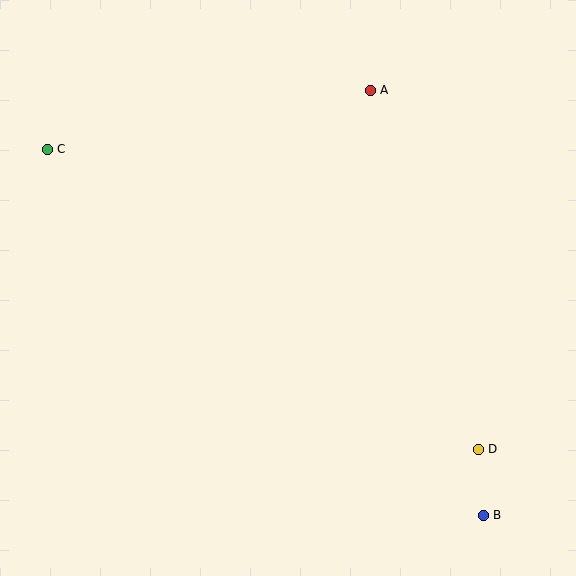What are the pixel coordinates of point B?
Point B is at (483, 515).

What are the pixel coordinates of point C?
Point C is at (47, 149).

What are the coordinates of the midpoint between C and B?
The midpoint between C and B is at (265, 332).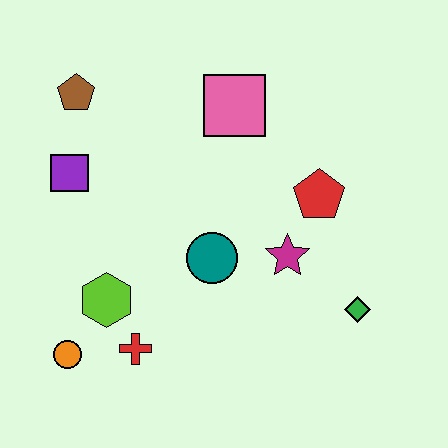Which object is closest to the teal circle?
The magenta star is closest to the teal circle.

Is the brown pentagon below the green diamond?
No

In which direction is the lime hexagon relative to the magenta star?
The lime hexagon is to the left of the magenta star.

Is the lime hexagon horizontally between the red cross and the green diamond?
No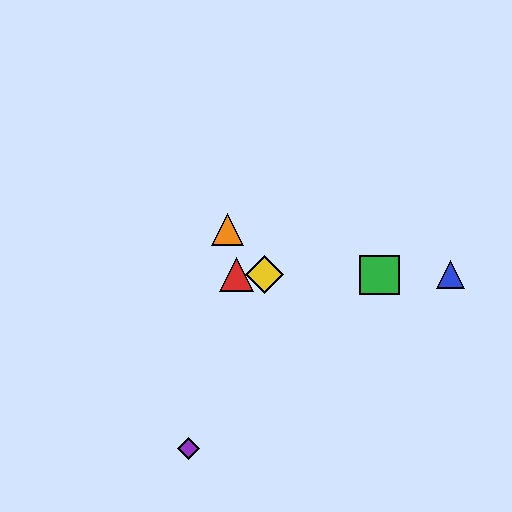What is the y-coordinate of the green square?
The green square is at y≈275.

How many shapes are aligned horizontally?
4 shapes (the red triangle, the blue triangle, the green square, the yellow diamond) are aligned horizontally.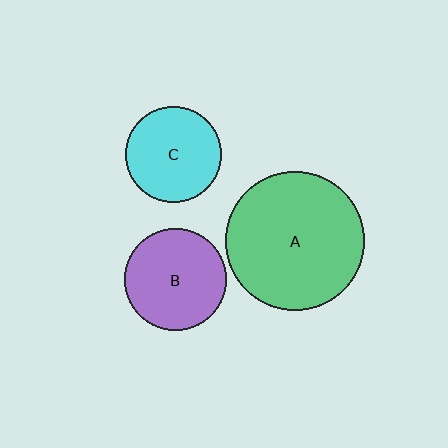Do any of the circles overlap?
No, none of the circles overlap.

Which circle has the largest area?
Circle A (green).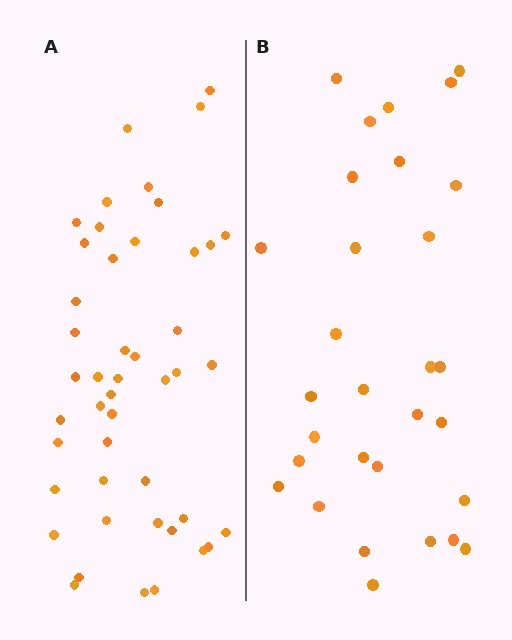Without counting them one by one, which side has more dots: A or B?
Region A (the left region) has more dots.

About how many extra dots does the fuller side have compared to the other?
Region A has approximately 15 more dots than region B.